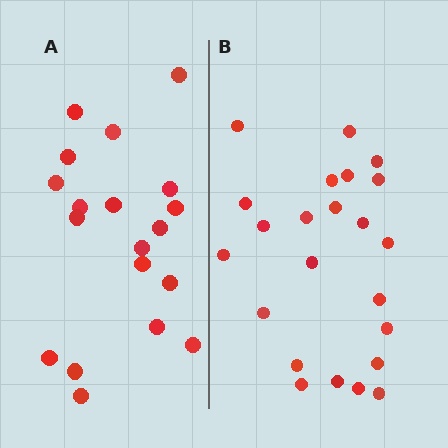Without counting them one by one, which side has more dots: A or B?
Region B (the right region) has more dots.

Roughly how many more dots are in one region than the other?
Region B has about 4 more dots than region A.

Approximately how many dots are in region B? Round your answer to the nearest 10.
About 20 dots. (The exact count is 23, which rounds to 20.)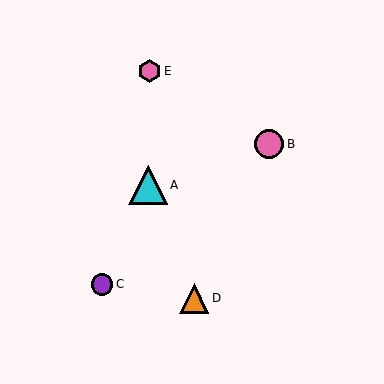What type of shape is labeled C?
Shape C is a purple circle.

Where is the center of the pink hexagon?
The center of the pink hexagon is at (149, 71).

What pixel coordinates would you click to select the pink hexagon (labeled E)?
Click at (149, 71) to select the pink hexagon E.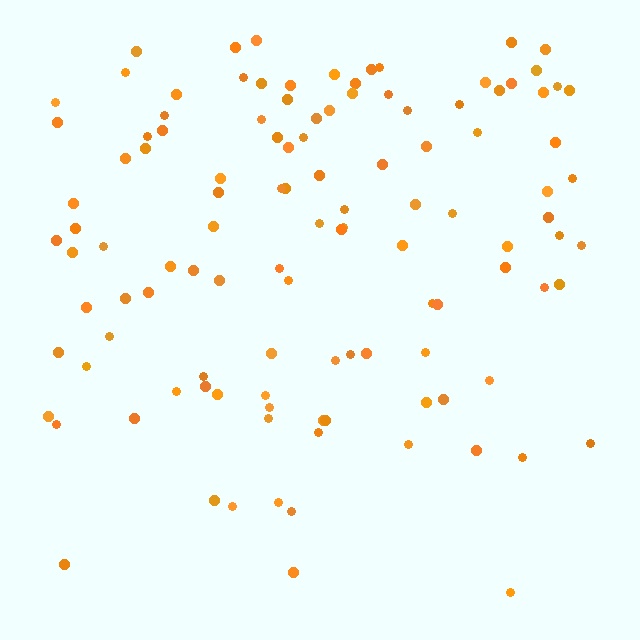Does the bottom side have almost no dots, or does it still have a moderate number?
Still a moderate number, just noticeably fewer than the top.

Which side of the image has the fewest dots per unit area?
The bottom.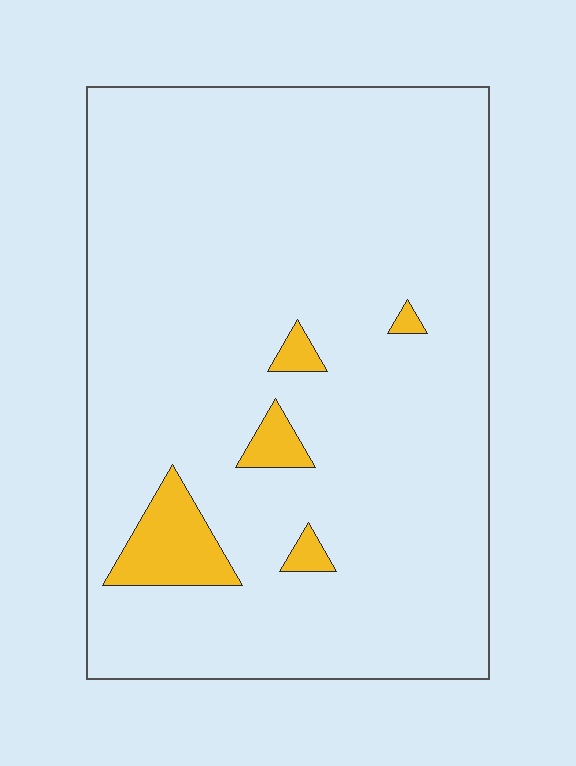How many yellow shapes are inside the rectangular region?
5.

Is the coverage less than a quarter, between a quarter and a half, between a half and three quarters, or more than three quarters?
Less than a quarter.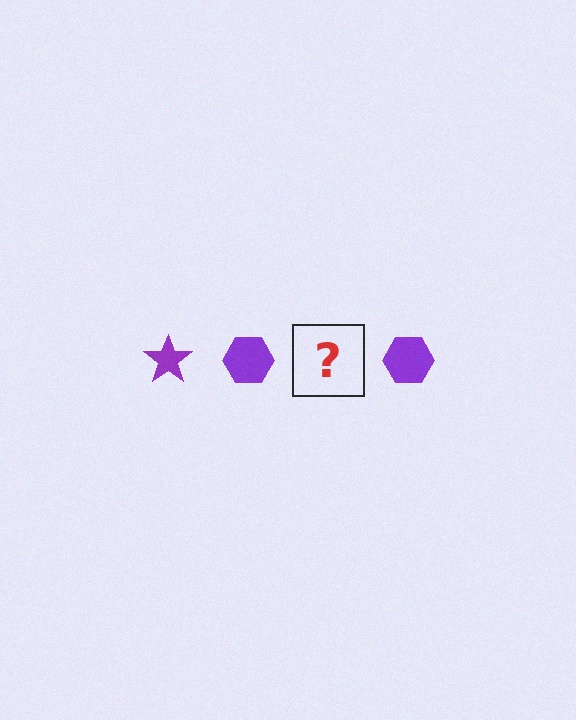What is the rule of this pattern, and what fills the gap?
The rule is that the pattern cycles through star, hexagon shapes in purple. The gap should be filled with a purple star.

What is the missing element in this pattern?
The missing element is a purple star.